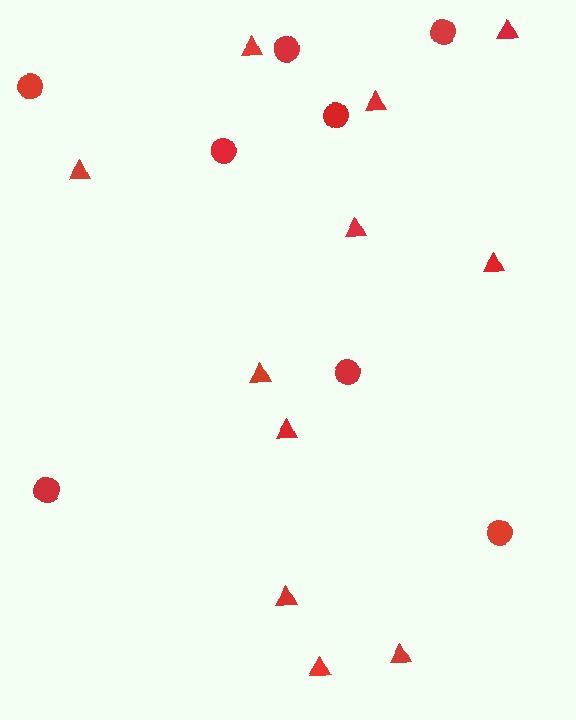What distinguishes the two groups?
There are 2 groups: one group of triangles (11) and one group of circles (8).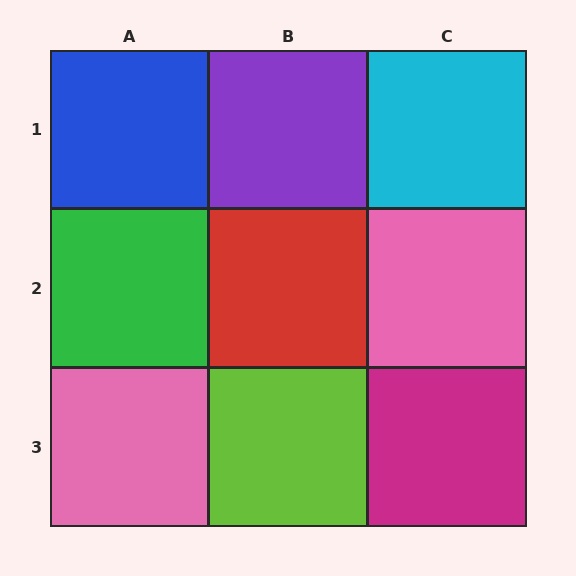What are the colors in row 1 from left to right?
Blue, purple, cyan.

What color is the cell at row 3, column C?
Magenta.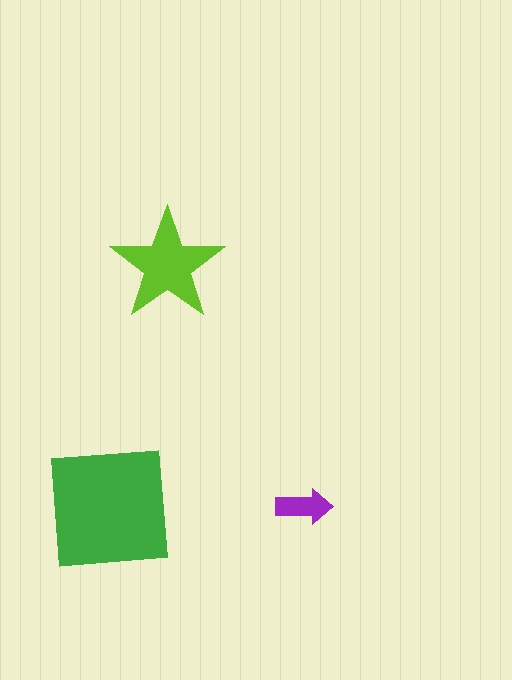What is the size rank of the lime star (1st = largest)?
2nd.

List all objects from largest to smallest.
The green square, the lime star, the purple arrow.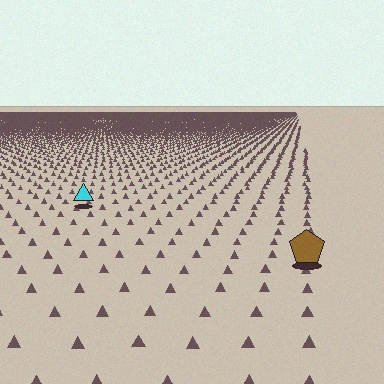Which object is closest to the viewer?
The brown pentagon is closest. The texture marks near it are larger and more spread out.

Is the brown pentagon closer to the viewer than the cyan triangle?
Yes. The brown pentagon is closer — you can tell from the texture gradient: the ground texture is coarser near it.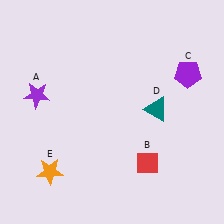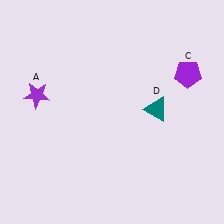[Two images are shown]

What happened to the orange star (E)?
The orange star (E) was removed in Image 2. It was in the bottom-left area of Image 1.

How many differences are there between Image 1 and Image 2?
There are 2 differences between the two images.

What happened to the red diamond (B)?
The red diamond (B) was removed in Image 2. It was in the bottom-right area of Image 1.